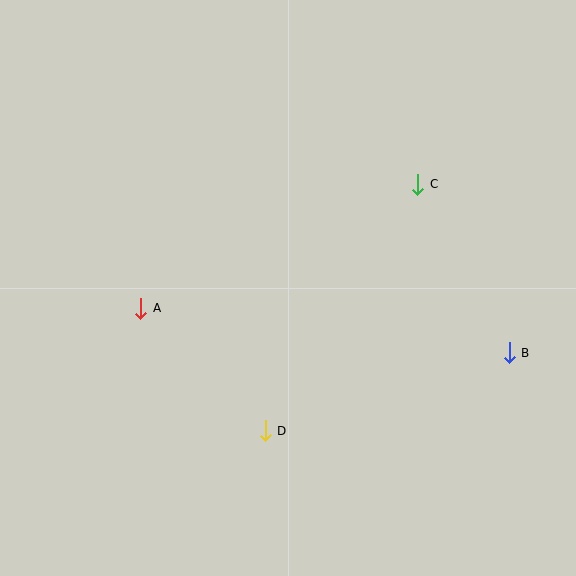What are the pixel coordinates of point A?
Point A is at (141, 308).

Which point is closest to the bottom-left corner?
Point D is closest to the bottom-left corner.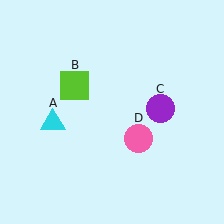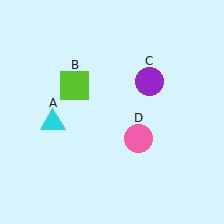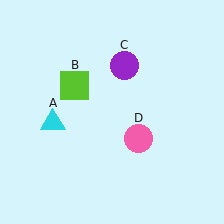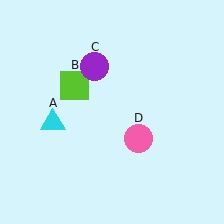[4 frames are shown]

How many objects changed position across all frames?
1 object changed position: purple circle (object C).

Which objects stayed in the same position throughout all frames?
Cyan triangle (object A) and lime square (object B) and pink circle (object D) remained stationary.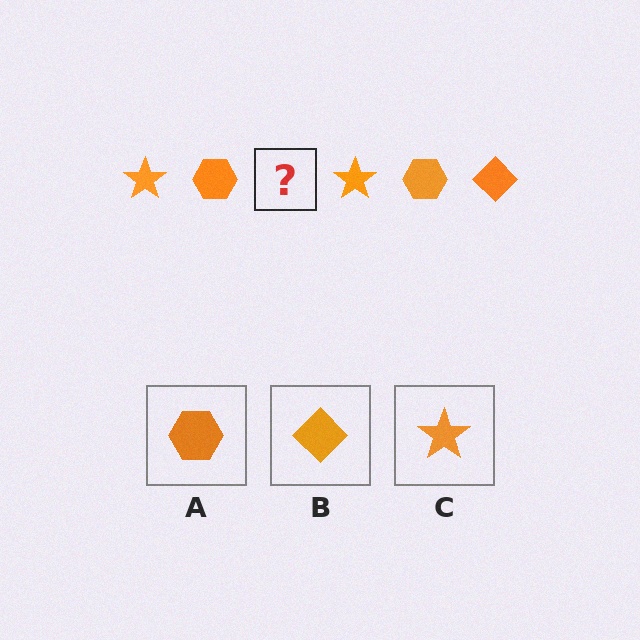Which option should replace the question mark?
Option B.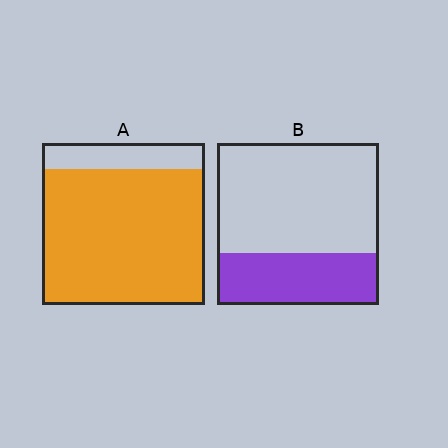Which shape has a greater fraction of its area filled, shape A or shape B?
Shape A.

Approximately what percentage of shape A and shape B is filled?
A is approximately 85% and B is approximately 30%.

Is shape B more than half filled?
No.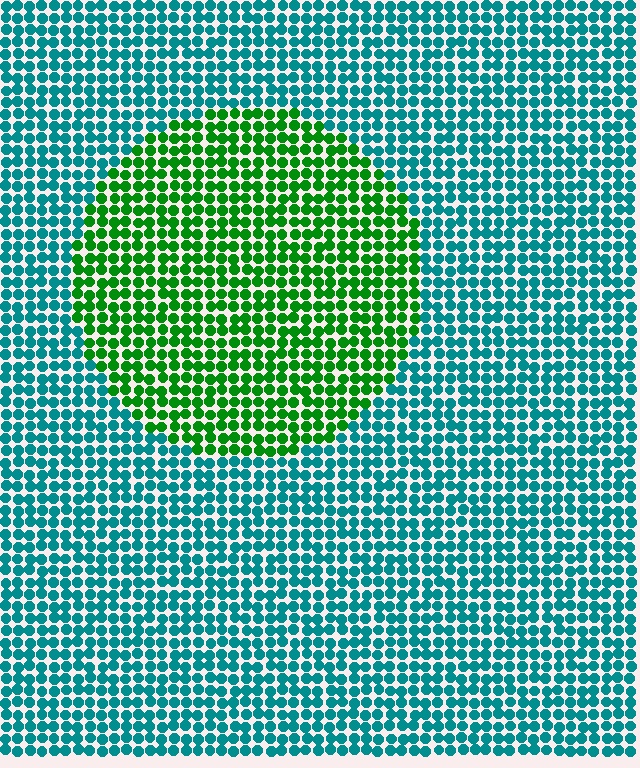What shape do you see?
I see a circle.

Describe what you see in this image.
The image is filled with small teal elements in a uniform arrangement. A circle-shaped region is visible where the elements are tinted to a slightly different hue, forming a subtle color boundary.